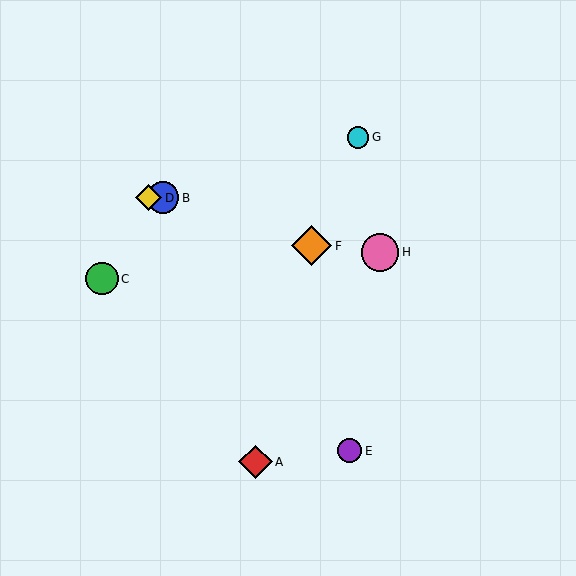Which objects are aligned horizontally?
Objects B, D are aligned horizontally.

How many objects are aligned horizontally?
2 objects (B, D) are aligned horizontally.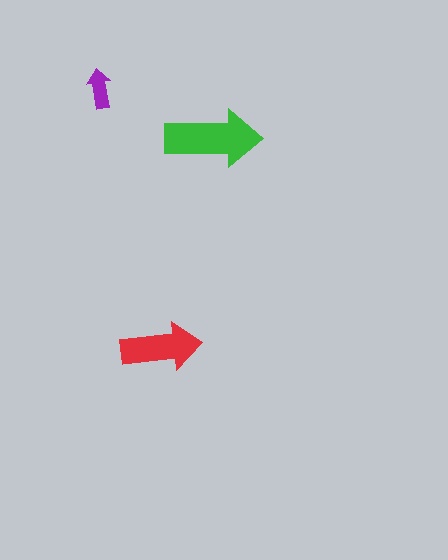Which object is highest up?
The purple arrow is topmost.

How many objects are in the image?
There are 3 objects in the image.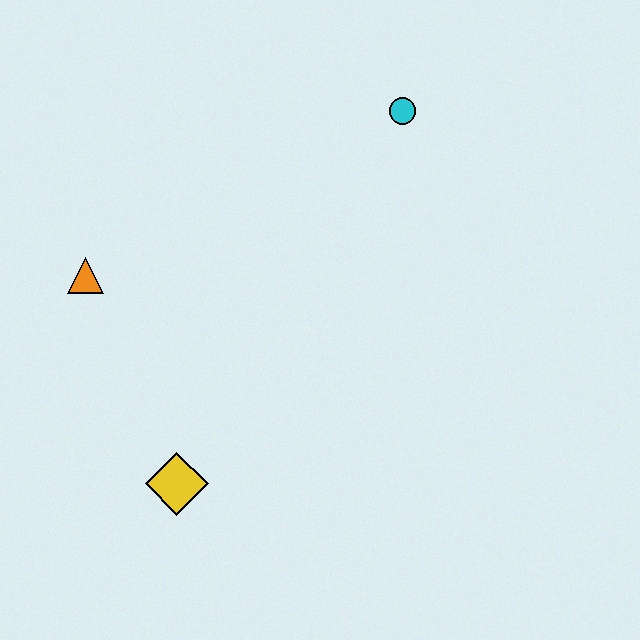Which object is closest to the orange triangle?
The yellow diamond is closest to the orange triangle.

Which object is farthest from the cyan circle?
The yellow diamond is farthest from the cyan circle.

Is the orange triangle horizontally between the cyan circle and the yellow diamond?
No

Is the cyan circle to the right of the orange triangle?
Yes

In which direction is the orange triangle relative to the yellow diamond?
The orange triangle is above the yellow diamond.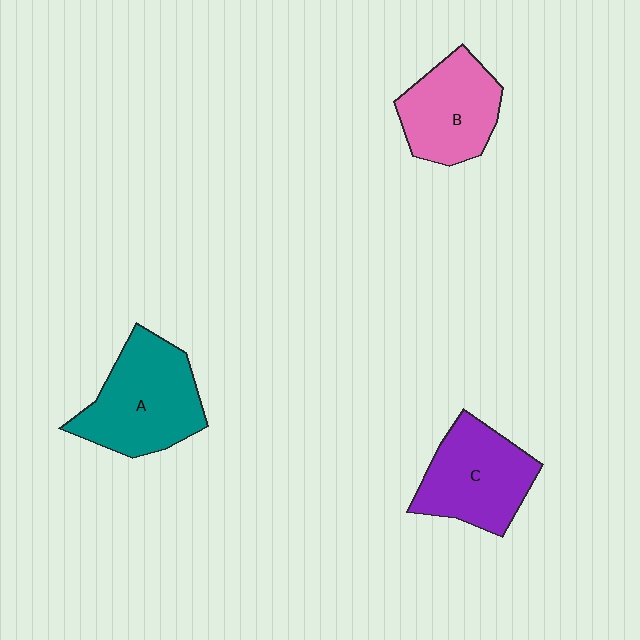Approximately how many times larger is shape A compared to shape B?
Approximately 1.3 times.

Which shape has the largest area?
Shape A (teal).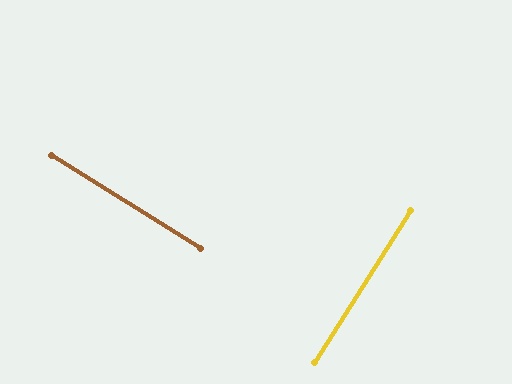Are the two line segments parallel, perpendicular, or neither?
Perpendicular — they meet at approximately 90°.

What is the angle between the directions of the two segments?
Approximately 90 degrees.